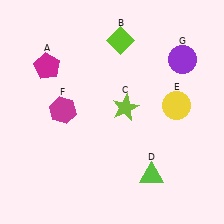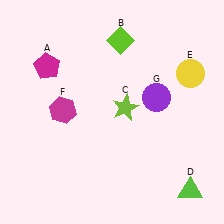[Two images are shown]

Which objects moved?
The objects that moved are: the lime triangle (D), the yellow circle (E), the purple circle (G).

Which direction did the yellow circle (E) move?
The yellow circle (E) moved up.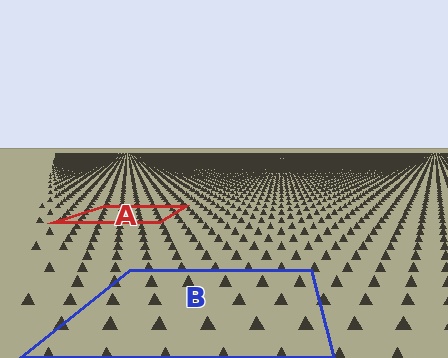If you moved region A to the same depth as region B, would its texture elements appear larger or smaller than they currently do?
They would appear larger. At a closer depth, the same texture elements are projected at a bigger on-screen size.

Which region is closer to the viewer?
Region B is closer. The texture elements there are larger and more spread out.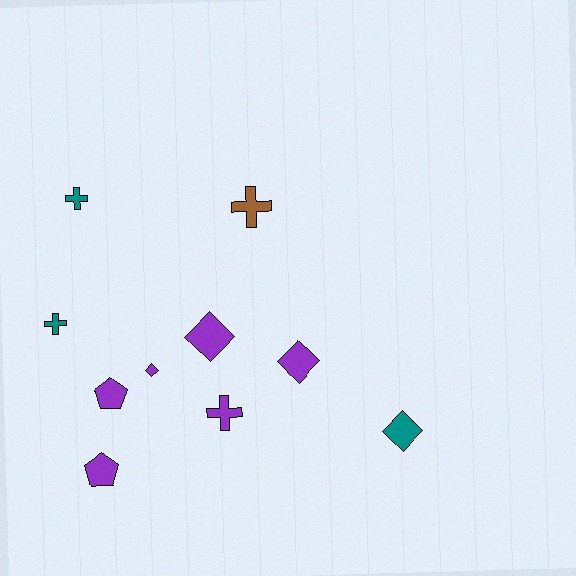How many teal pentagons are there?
There are no teal pentagons.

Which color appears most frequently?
Purple, with 6 objects.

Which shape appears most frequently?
Diamond, with 4 objects.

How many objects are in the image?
There are 10 objects.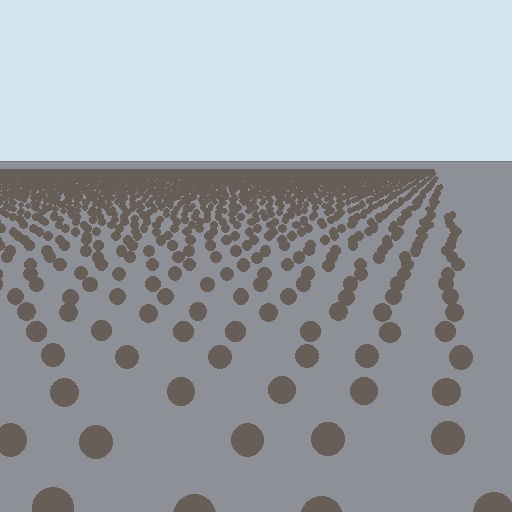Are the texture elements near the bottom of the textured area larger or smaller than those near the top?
Larger. Near the bottom, elements are closer to the viewer and appear at a bigger on-screen size.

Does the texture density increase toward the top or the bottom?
Density increases toward the top.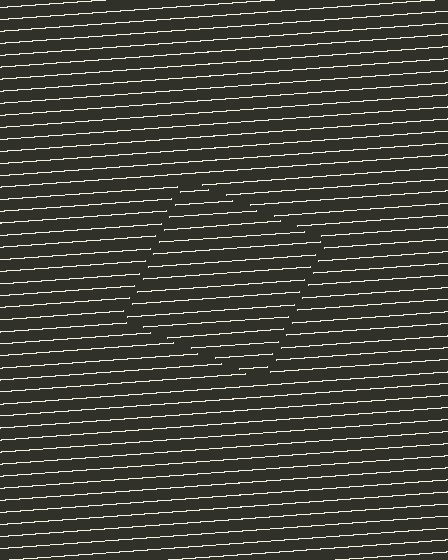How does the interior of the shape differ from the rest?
The interior of the shape contains the same grating, shifted by half a period — the contour is defined by the phase discontinuity where line-ends from the inner and outer gratings abut.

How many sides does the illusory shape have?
4 sides — the line-ends trace a square.